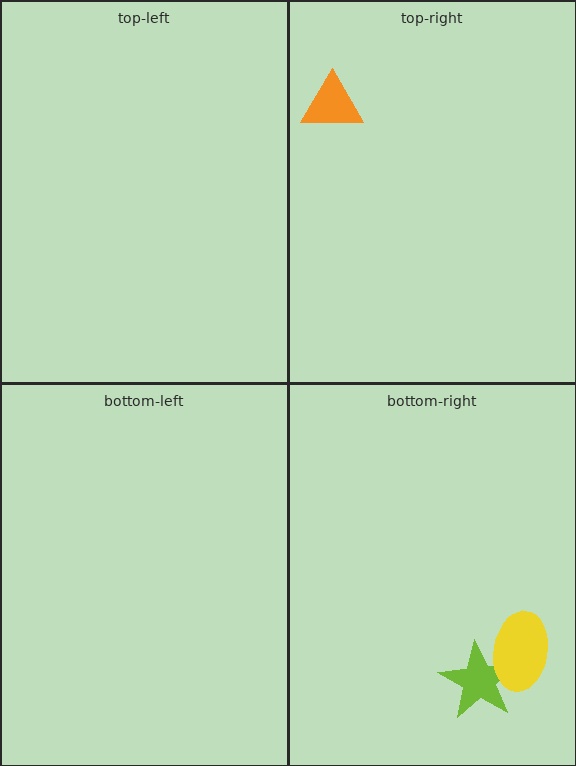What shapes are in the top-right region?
The orange triangle.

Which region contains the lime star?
The bottom-right region.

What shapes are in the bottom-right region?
The lime star, the yellow ellipse.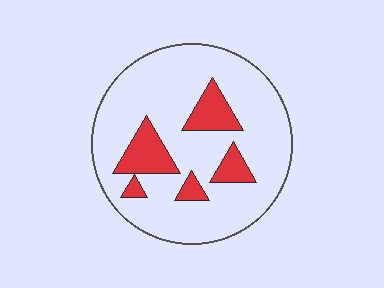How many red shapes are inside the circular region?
5.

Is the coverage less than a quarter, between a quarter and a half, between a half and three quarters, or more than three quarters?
Less than a quarter.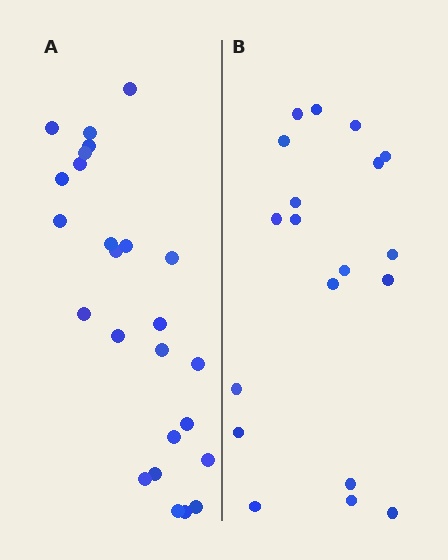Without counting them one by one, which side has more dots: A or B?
Region A (the left region) has more dots.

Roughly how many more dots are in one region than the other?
Region A has about 6 more dots than region B.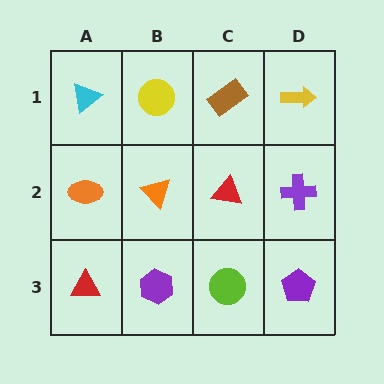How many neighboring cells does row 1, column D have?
2.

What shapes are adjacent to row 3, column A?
An orange ellipse (row 2, column A), a purple hexagon (row 3, column B).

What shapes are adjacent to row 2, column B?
A yellow circle (row 1, column B), a purple hexagon (row 3, column B), an orange ellipse (row 2, column A), a red triangle (row 2, column C).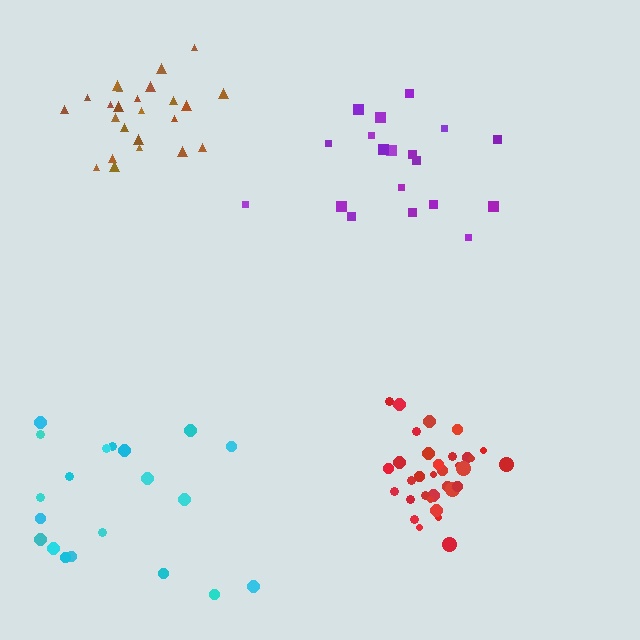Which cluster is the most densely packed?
Red.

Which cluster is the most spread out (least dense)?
Cyan.